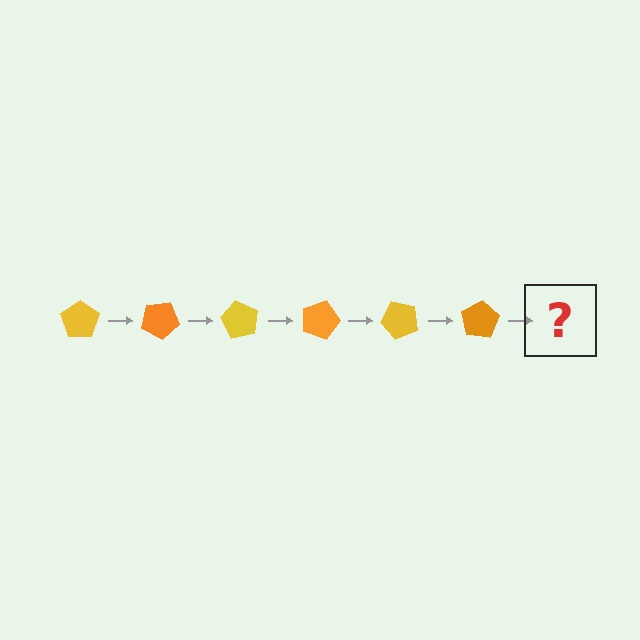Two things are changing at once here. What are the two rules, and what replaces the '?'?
The two rules are that it rotates 30 degrees each step and the color cycles through yellow and orange. The '?' should be a yellow pentagon, rotated 180 degrees from the start.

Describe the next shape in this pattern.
It should be a yellow pentagon, rotated 180 degrees from the start.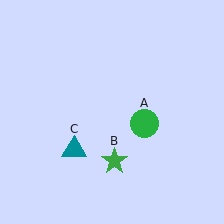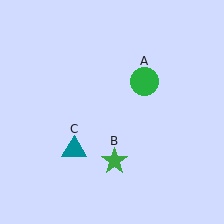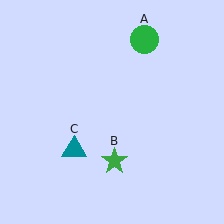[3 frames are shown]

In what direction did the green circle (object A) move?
The green circle (object A) moved up.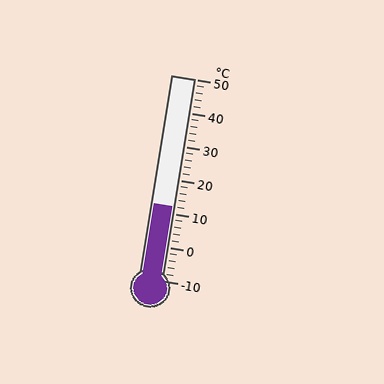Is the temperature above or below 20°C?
The temperature is below 20°C.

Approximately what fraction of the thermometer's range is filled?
The thermometer is filled to approximately 35% of its range.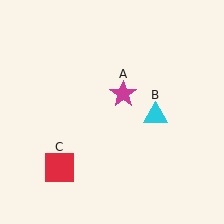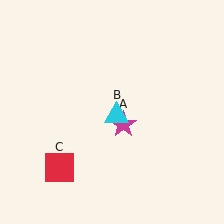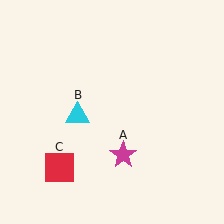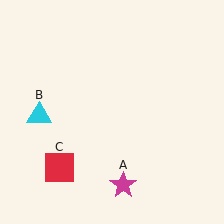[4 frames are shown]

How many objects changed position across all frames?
2 objects changed position: magenta star (object A), cyan triangle (object B).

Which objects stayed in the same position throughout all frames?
Red square (object C) remained stationary.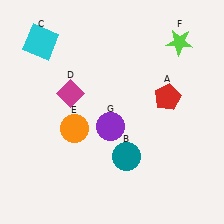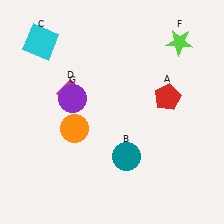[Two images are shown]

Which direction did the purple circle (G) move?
The purple circle (G) moved left.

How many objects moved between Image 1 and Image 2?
1 object moved between the two images.